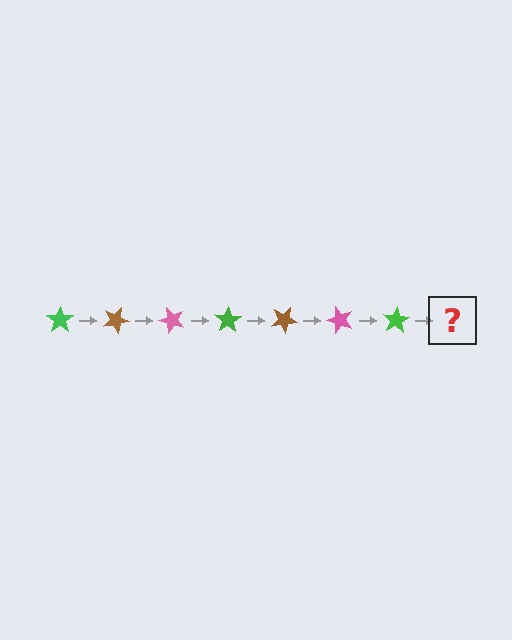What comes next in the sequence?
The next element should be a brown star, rotated 175 degrees from the start.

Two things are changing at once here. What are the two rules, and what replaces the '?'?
The two rules are that it rotates 25 degrees each step and the color cycles through green, brown, and pink. The '?' should be a brown star, rotated 175 degrees from the start.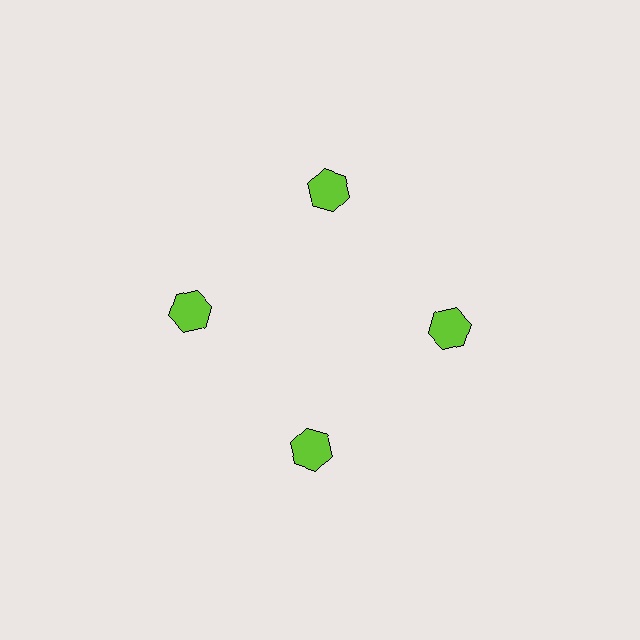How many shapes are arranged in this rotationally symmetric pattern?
There are 4 shapes, arranged in 4 groups of 1.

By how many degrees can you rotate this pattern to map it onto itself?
The pattern maps onto itself every 90 degrees of rotation.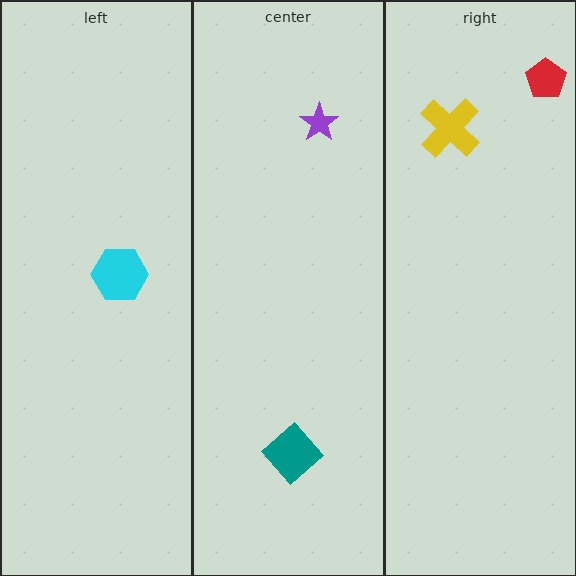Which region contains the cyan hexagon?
The left region.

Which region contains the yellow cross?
The right region.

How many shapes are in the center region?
2.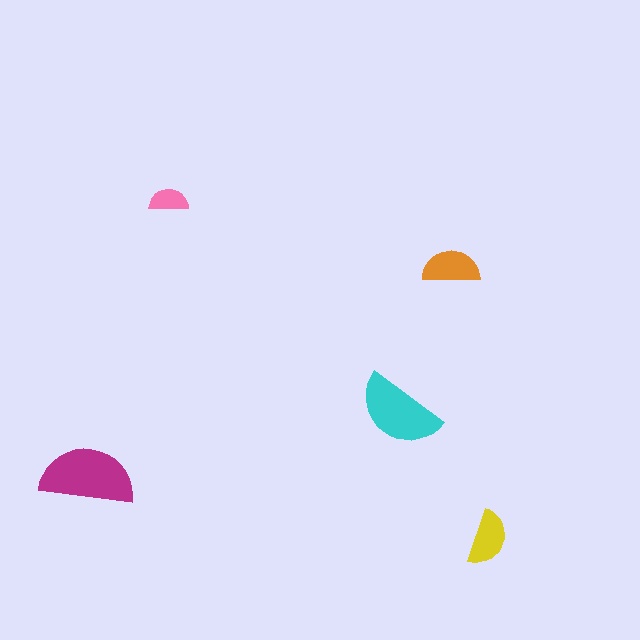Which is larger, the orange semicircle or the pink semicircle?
The orange one.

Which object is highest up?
The pink semicircle is topmost.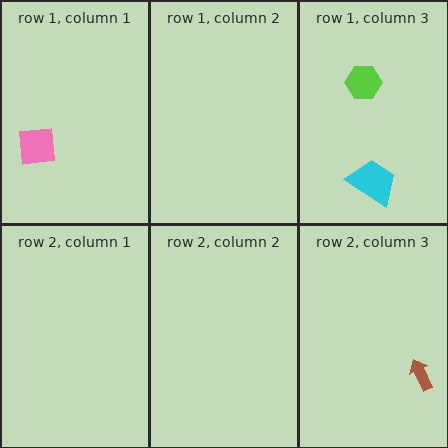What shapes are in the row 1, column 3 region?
The lime hexagon, the cyan trapezoid.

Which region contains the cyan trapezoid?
The row 1, column 3 region.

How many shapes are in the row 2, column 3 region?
1.